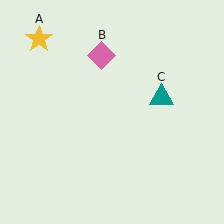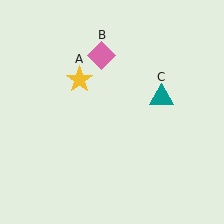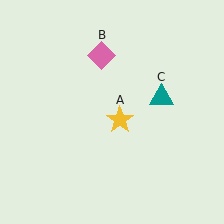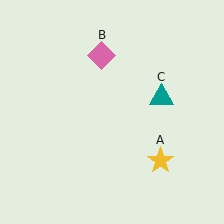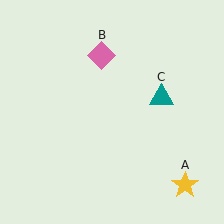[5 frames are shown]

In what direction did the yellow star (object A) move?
The yellow star (object A) moved down and to the right.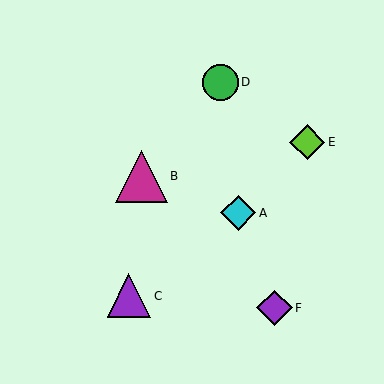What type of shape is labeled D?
Shape D is a green circle.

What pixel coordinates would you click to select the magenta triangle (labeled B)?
Click at (141, 176) to select the magenta triangle B.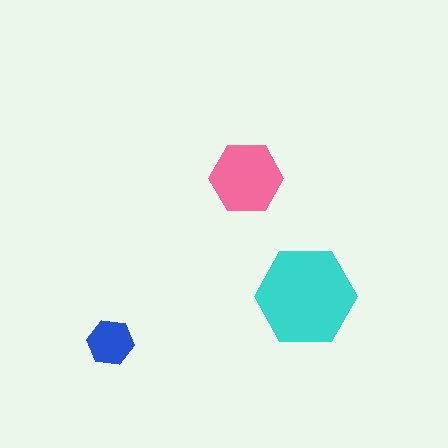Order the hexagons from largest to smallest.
the cyan one, the pink one, the blue one.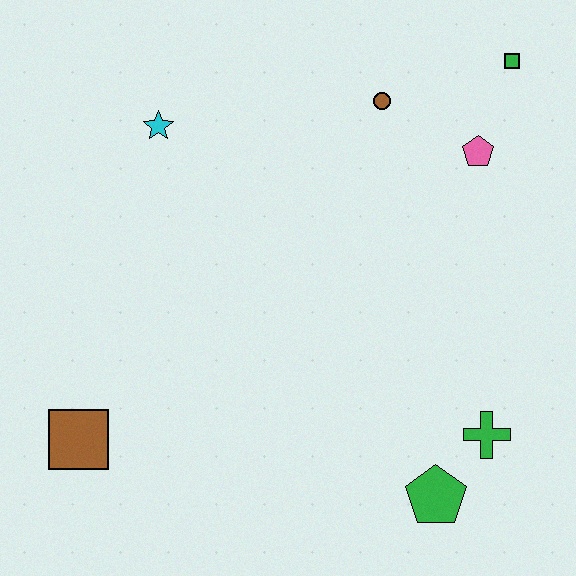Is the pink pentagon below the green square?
Yes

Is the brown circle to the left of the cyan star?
No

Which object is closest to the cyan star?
The brown circle is closest to the cyan star.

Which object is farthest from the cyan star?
The green pentagon is farthest from the cyan star.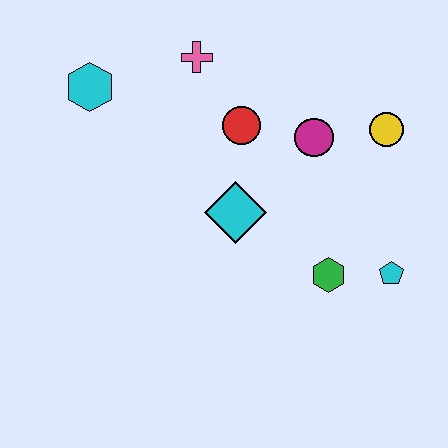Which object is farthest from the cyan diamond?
The cyan hexagon is farthest from the cyan diamond.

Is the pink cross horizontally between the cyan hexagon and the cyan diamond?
Yes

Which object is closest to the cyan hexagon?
The pink cross is closest to the cyan hexagon.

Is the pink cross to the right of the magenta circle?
No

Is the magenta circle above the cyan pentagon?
Yes